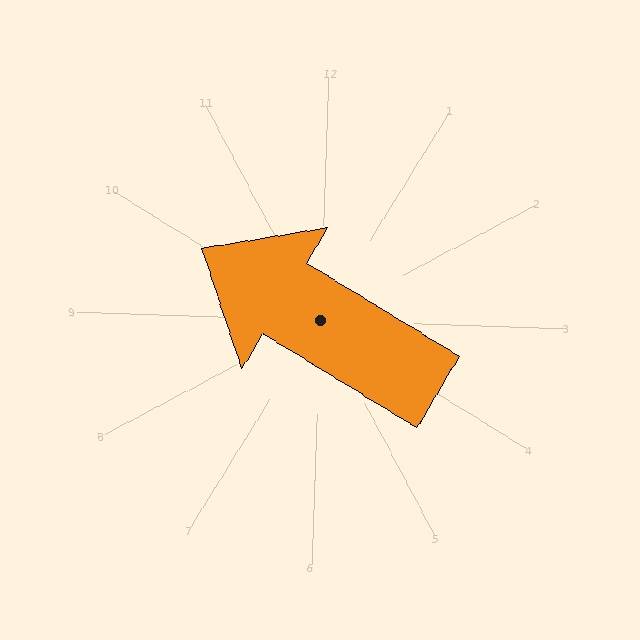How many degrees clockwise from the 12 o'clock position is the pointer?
Approximately 299 degrees.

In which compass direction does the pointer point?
Northwest.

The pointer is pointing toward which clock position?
Roughly 10 o'clock.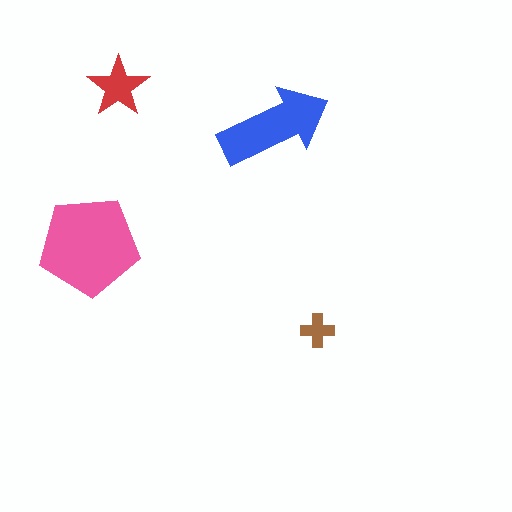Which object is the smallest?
The brown cross.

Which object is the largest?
The pink pentagon.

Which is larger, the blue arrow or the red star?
The blue arrow.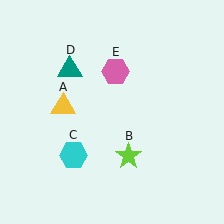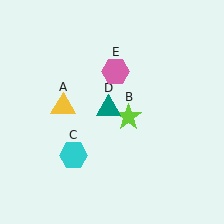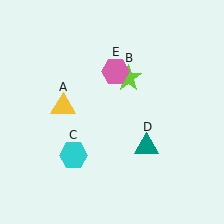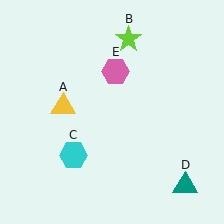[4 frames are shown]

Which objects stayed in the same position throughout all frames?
Yellow triangle (object A) and cyan hexagon (object C) and pink hexagon (object E) remained stationary.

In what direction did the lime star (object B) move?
The lime star (object B) moved up.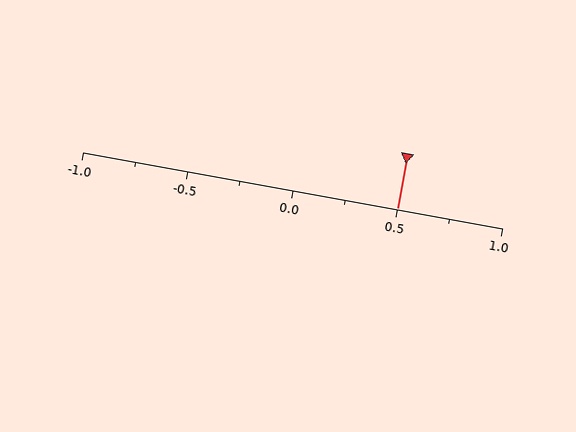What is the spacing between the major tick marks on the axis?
The major ticks are spaced 0.5 apart.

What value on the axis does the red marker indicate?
The marker indicates approximately 0.5.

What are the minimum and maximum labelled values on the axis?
The axis runs from -1.0 to 1.0.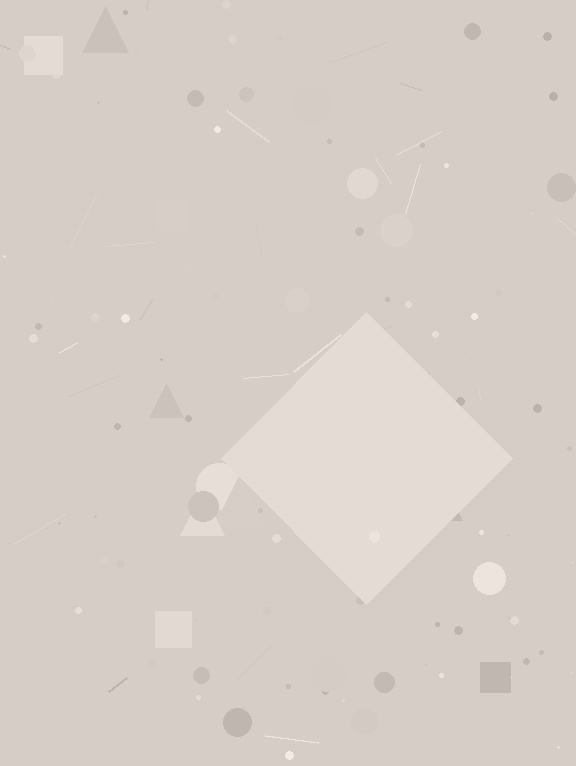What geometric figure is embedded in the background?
A diamond is embedded in the background.